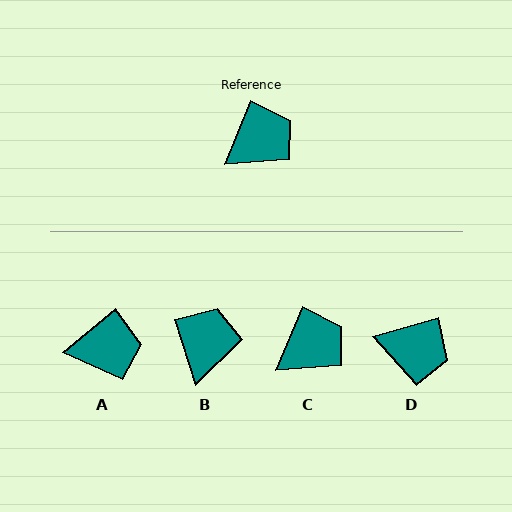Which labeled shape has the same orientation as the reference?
C.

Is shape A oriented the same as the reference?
No, it is off by about 28 degrees.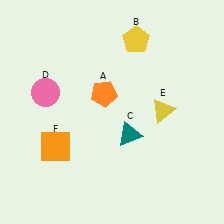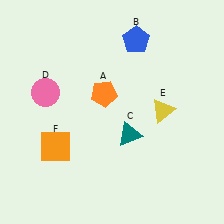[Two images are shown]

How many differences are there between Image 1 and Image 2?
There is 1 difference between the two images.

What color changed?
The pentagon (B) changed from yellow in Image 1 to blue in Image 2.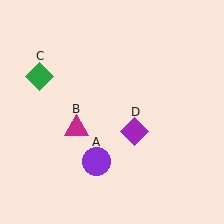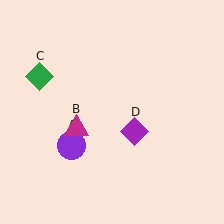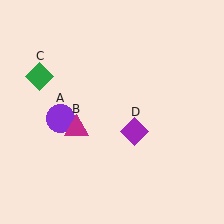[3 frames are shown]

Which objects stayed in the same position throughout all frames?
Magenta triangle (object B) and green diamond (object C) and purple diamond (object D) remained stationary.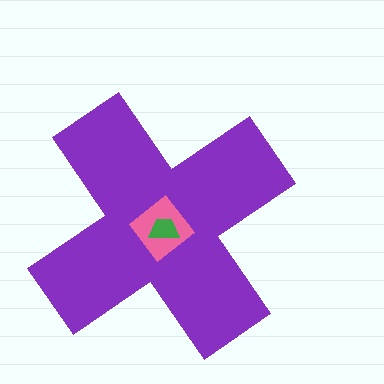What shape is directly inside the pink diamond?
The green trapezoid.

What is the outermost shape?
The purple cross.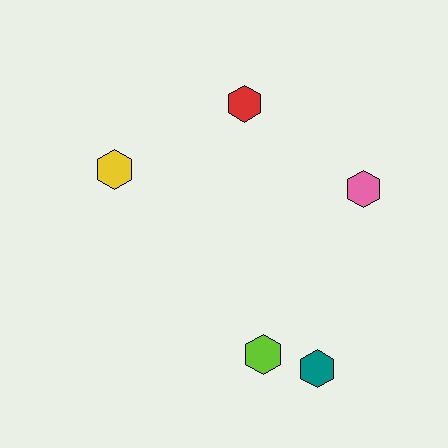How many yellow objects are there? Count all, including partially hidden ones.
There is 1 yellow object.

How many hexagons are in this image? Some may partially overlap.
There are 5 hexagons.